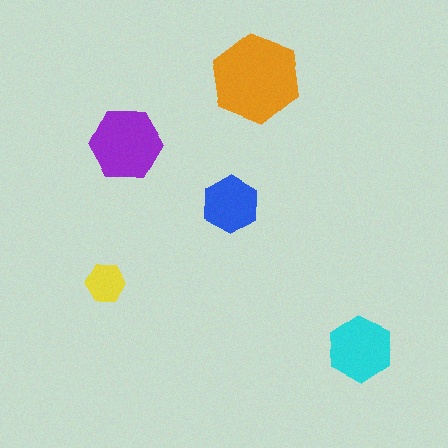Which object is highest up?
The orange hexagon is topmost.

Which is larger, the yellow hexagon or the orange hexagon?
The orange one.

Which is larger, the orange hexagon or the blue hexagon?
The orange one.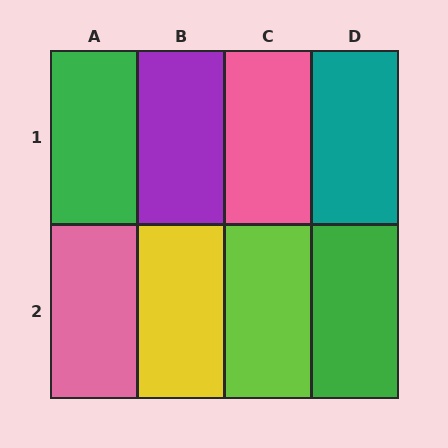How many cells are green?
2 cells are green.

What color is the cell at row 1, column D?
Teal.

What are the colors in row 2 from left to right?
Pink, yellow, lime, green.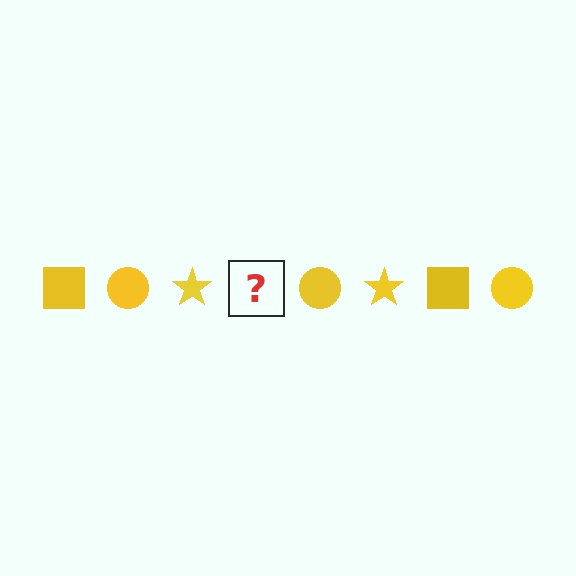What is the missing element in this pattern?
The missing element is a yellow square.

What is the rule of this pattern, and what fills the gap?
The rule is that the pattern cycles through square, circle, star shapes in yellow. The gap should be filled with a yellow square.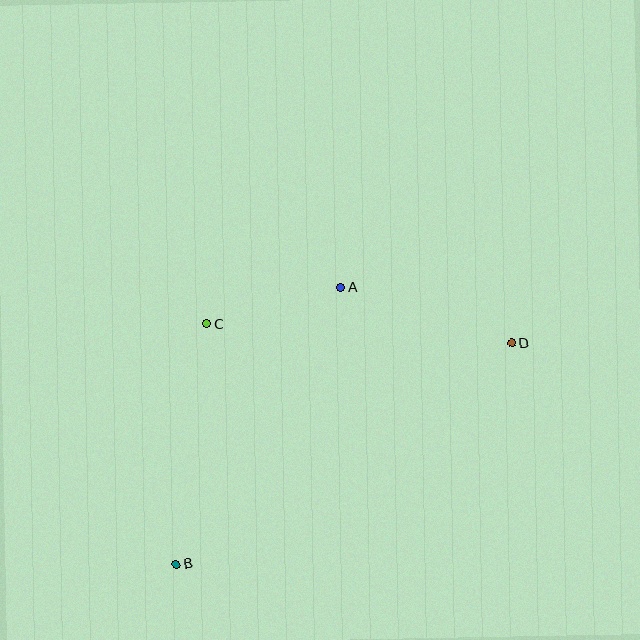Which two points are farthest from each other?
Points B and D are farthest from each other.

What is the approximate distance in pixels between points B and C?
The distance between B and C is approximately 242 pixels.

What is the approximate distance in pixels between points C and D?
The distance between C and D is approximately 306 pixels.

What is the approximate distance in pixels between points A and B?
The distance between A and B is approximately 322 pixels.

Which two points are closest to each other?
Points A and C are closest to each other.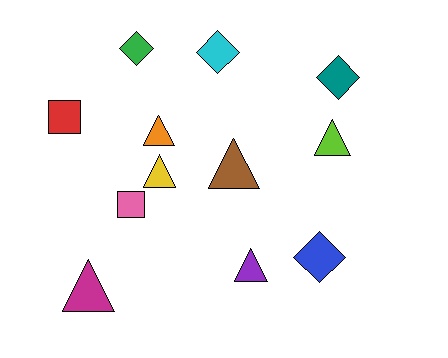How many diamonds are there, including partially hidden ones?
There are 4 diamonds.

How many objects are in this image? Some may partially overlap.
There are 12 objects.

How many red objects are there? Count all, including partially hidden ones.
There is 1 red object.